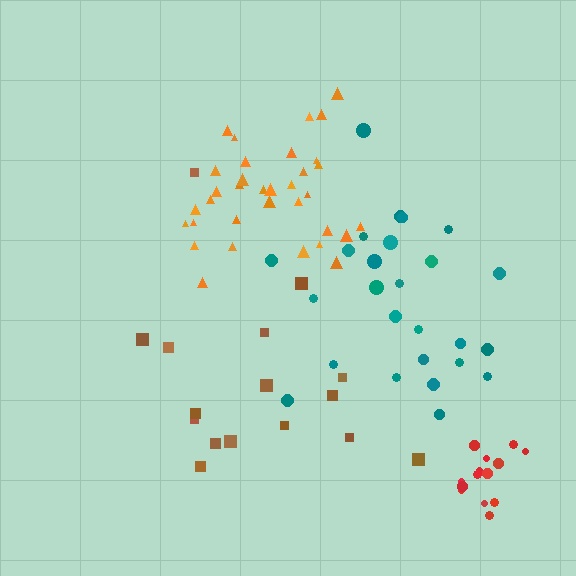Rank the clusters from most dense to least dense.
red, orange, teal, brown.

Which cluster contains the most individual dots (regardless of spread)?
Orange (34).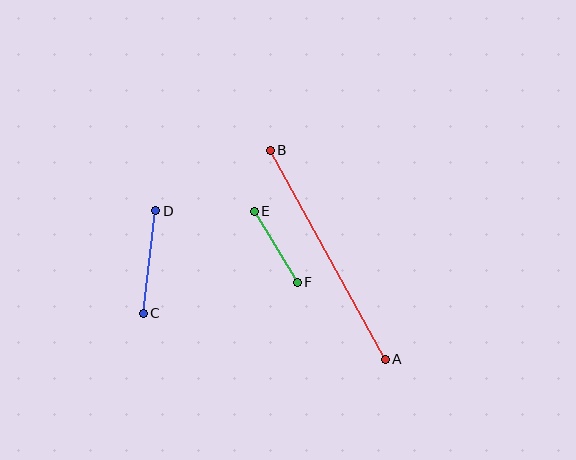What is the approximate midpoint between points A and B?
The midpoint is at approximately (328, 255) pixels.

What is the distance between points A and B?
The distance is approximately 238 pixels.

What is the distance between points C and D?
The distance is approximately 103 pixels.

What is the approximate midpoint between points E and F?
The midpoint is at approximately (276, 247) pixels.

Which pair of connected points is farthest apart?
Points A and B are farthest apart.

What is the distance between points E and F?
The distance is approximately 83 pixels.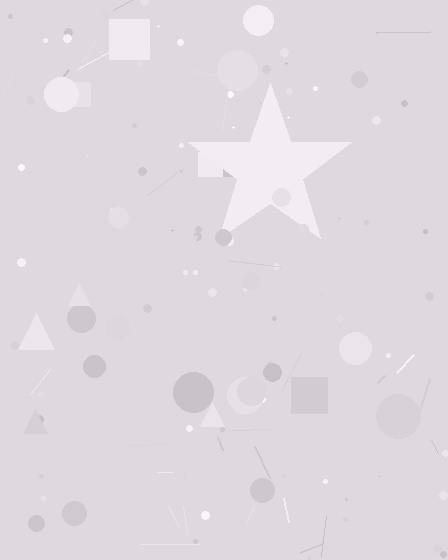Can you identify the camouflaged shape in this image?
The camouflaged shape is a star.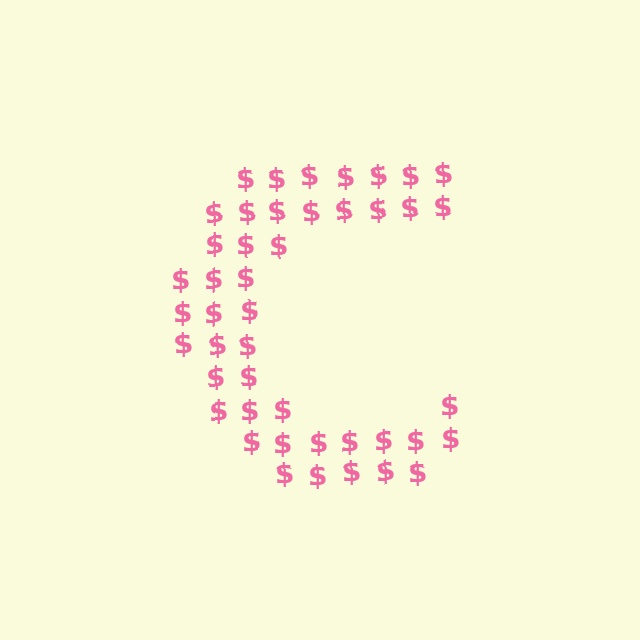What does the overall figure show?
The overall figure shows the letter C.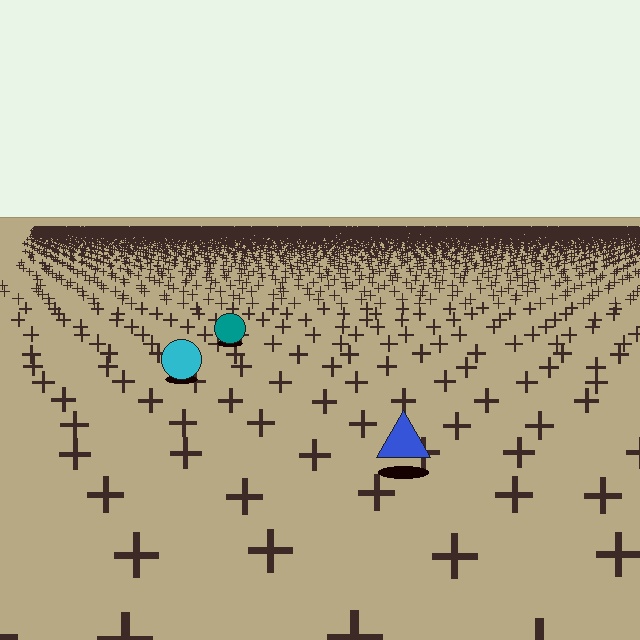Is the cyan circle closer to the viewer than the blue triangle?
No. The blue triangle is closer — you can tell from the texture gradient: the ground texture is coarser near it.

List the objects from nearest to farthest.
From nearest to farthest: the blue triangle, the cyan circle, the teal circle.